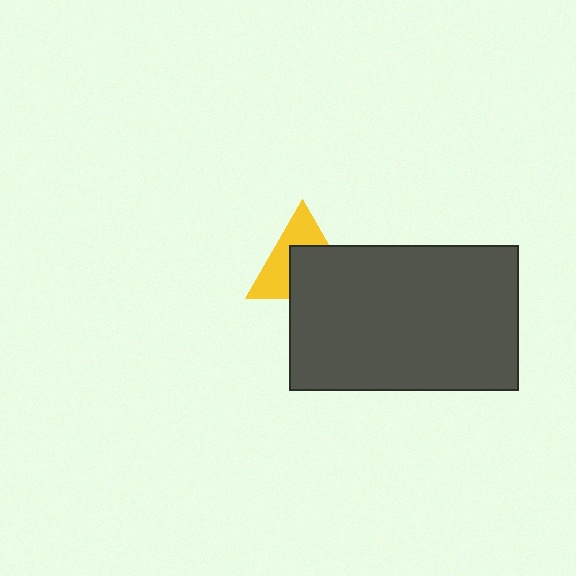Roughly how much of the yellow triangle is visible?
About half of it is visible (roughly 49%).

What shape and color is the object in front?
The object in front is a dark gray rectangle.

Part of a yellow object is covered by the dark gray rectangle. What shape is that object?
It is a triangle.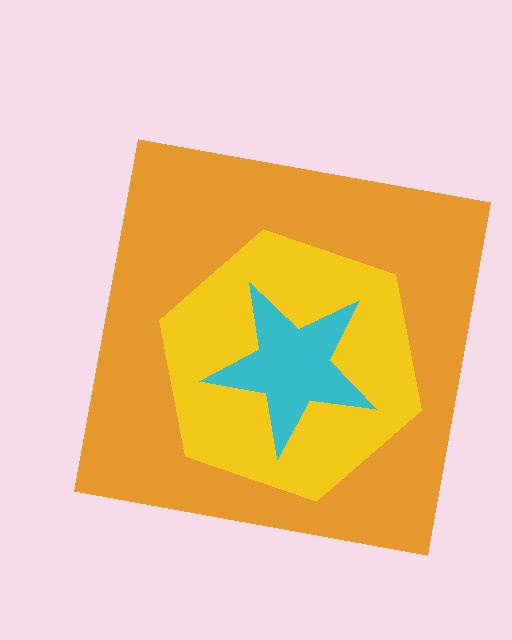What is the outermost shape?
The orange square.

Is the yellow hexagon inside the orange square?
Yes.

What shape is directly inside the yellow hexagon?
The cyan star.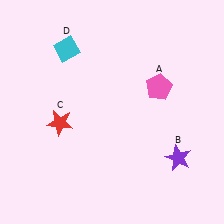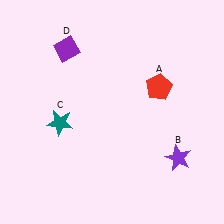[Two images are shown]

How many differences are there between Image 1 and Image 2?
There are 3 differences between the two images.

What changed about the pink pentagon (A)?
In Image 1, A is pink. In Image 2, it changed to red.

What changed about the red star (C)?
In Image 1, C is red. In Image 2, it changed to teal.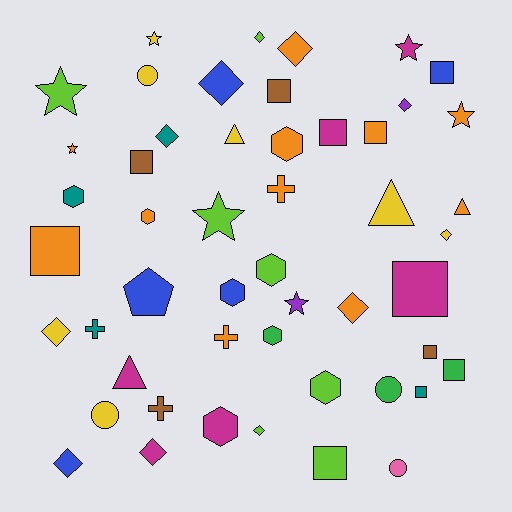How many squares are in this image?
There are 11 squares.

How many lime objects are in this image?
There are 7 lime objects.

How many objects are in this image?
There are 50 objects.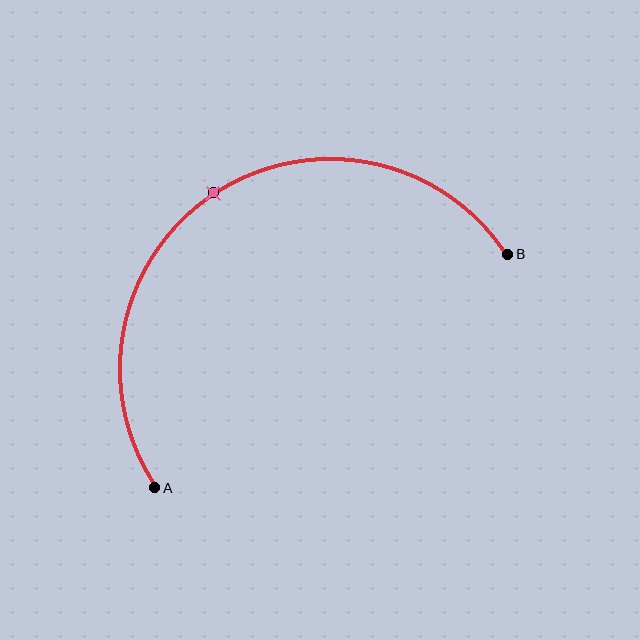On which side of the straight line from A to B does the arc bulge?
The arc bulges above the straight line connecting A and B.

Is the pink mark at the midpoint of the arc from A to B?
Yes. The pink mark lies on the arc at equal arc-length from both A and B — it is the arc midpoint.